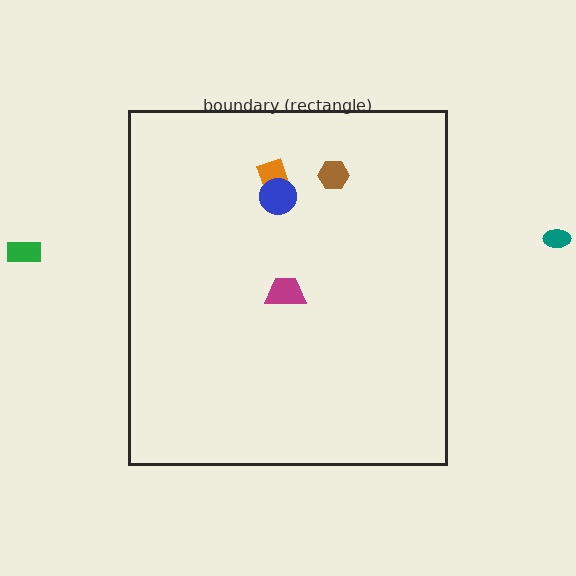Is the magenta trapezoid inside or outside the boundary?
Inside.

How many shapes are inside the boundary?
4 inside, 2 outside.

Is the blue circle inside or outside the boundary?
Inside.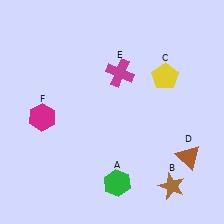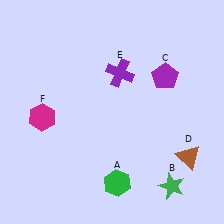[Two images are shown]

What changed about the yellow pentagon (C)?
In Image 1, C is yellow. In Image 2, it changed to purple.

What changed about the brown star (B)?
In Image 1, B is brown. In Image 2, it changed to green.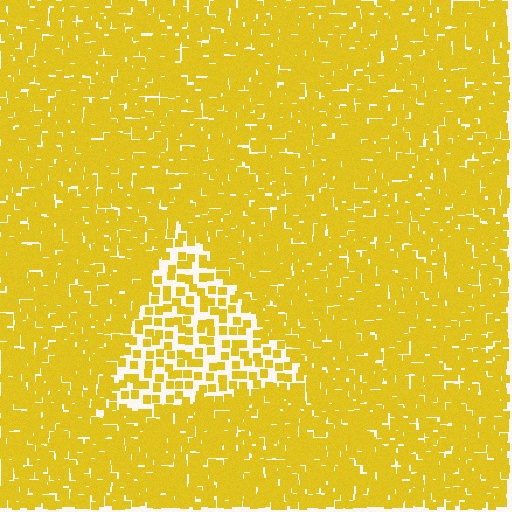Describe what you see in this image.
The image contains small yellow elements arranged at two different densities. A triangle-shaped region is visible where the elements are less densely packed than the surrounding area.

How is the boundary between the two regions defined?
The boundary is defined by a change in element density (approximately 2.5x ratio). All elements are the same color, size, and shape.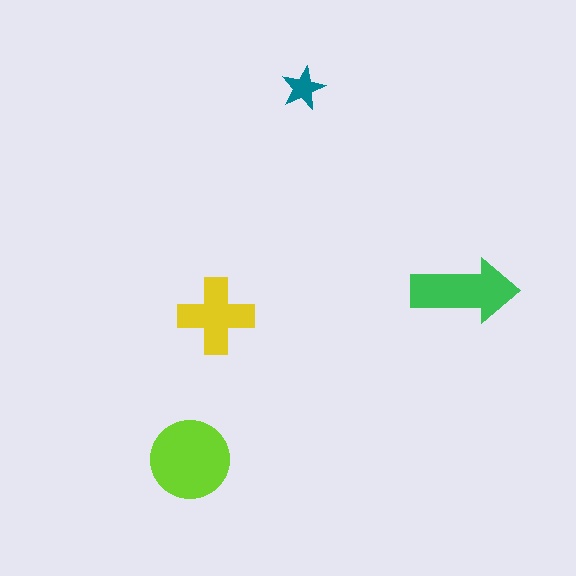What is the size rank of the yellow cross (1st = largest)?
3rd.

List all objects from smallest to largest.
The teal star, the yellow cross, the green arrow, the lime circle.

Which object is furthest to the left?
The lime circle is leftmost.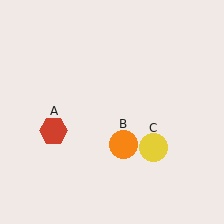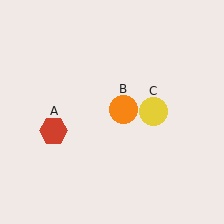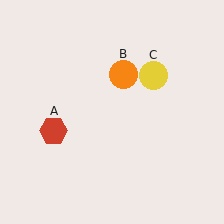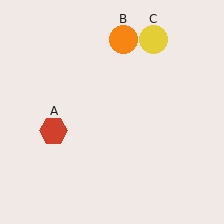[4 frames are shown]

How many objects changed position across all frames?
2 objects changed position: orange circle (object B), yellow circle (object C).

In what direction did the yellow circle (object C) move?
The yellow circle (object C) moved up.